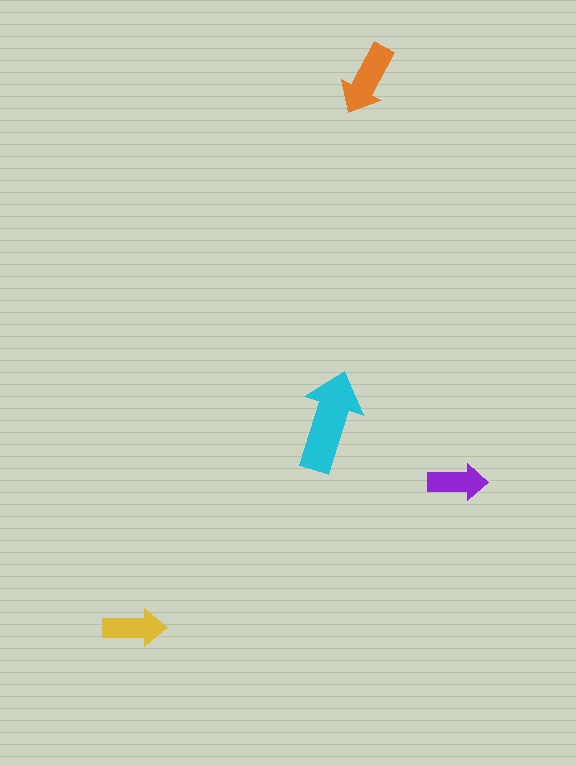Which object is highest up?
The orange arrow is topmost.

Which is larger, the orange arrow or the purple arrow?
The orange one.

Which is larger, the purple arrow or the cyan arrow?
The cyan one.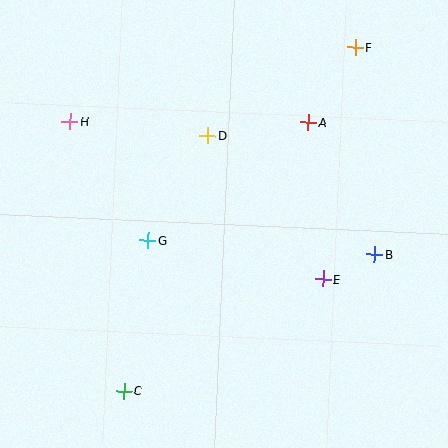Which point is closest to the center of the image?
Point G at (148, 240) is closest to the center.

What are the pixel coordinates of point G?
Point G is at (148, 240).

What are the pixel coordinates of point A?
Point A is at (308, 122).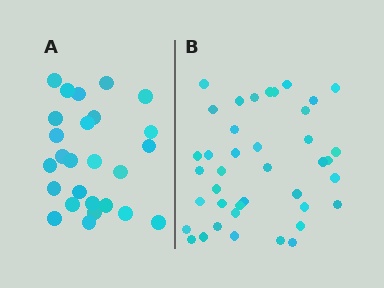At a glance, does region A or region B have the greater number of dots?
Region B (the right region) has more dots.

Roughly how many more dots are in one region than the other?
Region B has approximately 15 more dots than region A.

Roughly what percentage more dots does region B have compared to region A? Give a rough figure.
About 55% more.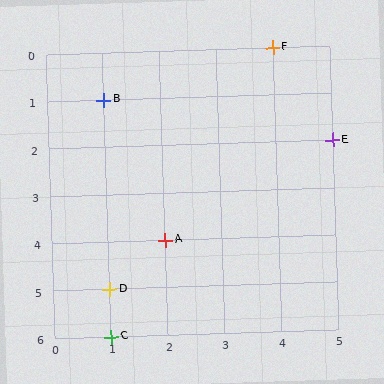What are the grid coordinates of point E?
Point E is at grid coordinates (5, 2).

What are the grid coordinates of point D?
Point D is at grid coordinates (1, 5).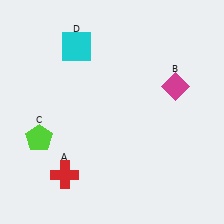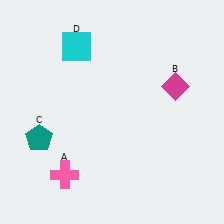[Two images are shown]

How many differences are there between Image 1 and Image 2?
There are 2 differences between the two images.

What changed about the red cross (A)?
In Image 1, A is red. In Image 2, it changed to pink.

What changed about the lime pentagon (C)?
In Image 1, C is lime. In Image 2, it changed to teal.